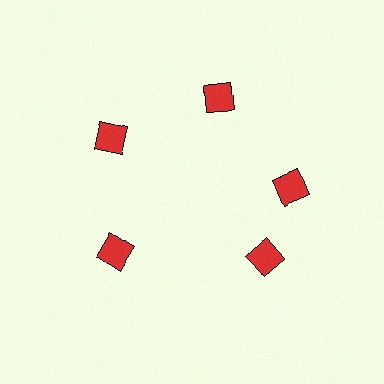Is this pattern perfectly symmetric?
No. The 5 red diamonds are arranged in a ring, but one element near the 5 o'clock position is rotated out of alignment along the ring, breaking the 5-fold rotational symmetry.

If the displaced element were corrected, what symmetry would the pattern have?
It would have 5-fold rotational symmetry — the pattern would map onto itself every 72 degrees.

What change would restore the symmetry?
The symmetry would be restored by rotating it back into even spacing with its neighbors so that all 5 diamonds sit at equal angles and equal distance from the center.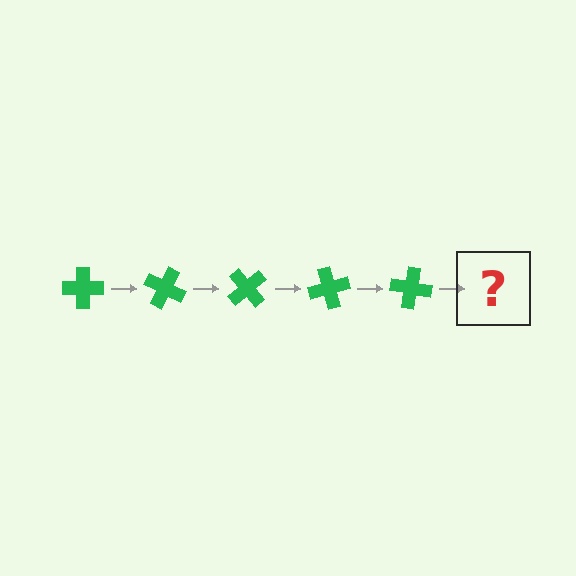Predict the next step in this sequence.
The next step is a green cross rotated 125 degrees.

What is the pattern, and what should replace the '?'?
The pattern is that the cross rotates 25 degrees each step. The '?' should be a green cross rotated 125 degrees.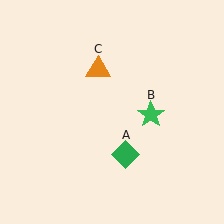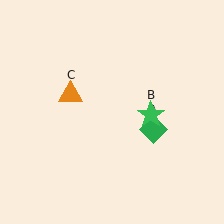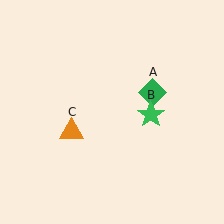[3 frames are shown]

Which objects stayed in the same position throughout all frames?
Green star (object B) remained stationary.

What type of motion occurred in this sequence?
The green diamond (object A), orange triangle (object C) rotated counterclockwise around the center of the scene.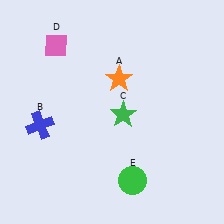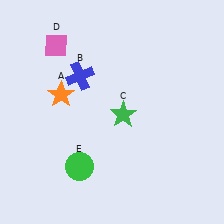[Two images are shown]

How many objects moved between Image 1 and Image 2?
3 objects moved between the two images.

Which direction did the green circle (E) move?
The green circle (E) moved left.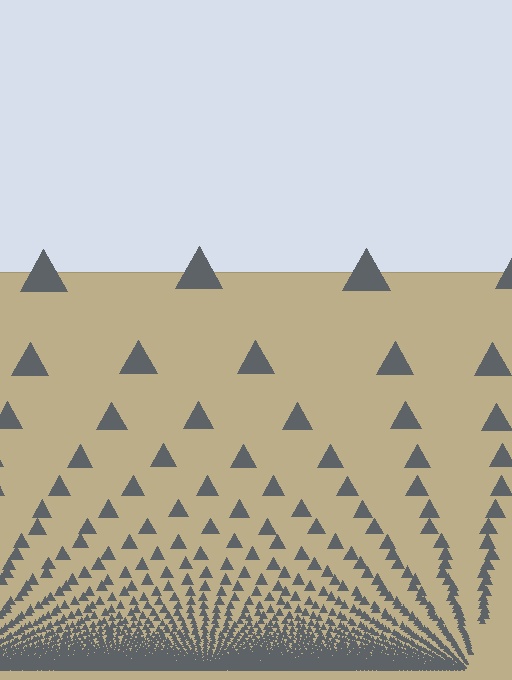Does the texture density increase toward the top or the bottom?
Density increases toward the bottom.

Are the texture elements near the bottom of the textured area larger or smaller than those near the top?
Smaller. The gradient is inverted — elements near the bottom are smaller and denser.